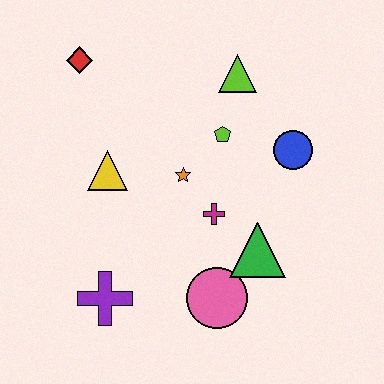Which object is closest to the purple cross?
The pink circle is closest to the purple cross.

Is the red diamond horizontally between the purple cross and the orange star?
No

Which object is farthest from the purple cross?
The lime triangle is farthest from the purple cross.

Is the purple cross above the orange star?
No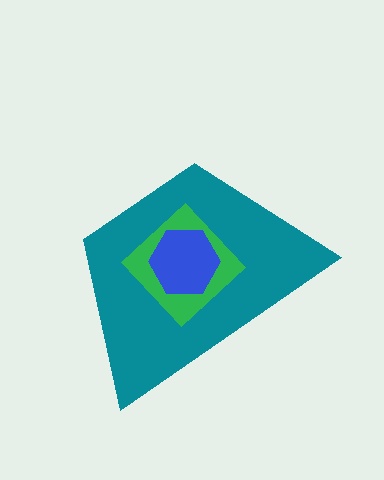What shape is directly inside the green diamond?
The blue hexagon.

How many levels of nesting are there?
3.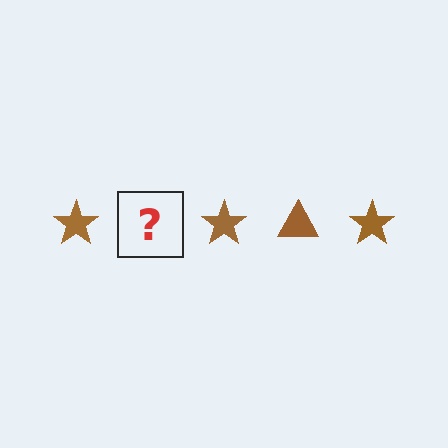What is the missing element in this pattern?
The missing element is a brown triangle.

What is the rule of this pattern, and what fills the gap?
The rule is that the pattern cycles through star, triangle shapes in brown. The gap should be filled with a brown triangle.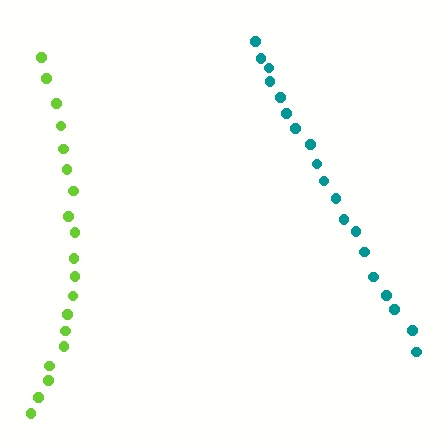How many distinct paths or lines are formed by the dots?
There are 2 distinct paths.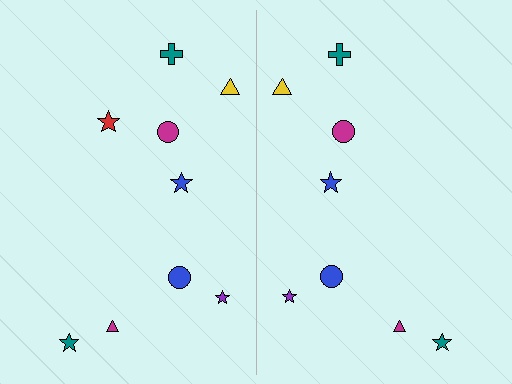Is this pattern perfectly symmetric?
No, the pattern is not perfectly symmetric. A red star is missing from the right side.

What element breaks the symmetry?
A red star is missing from the right side.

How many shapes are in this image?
There are 17 shapes in this image.